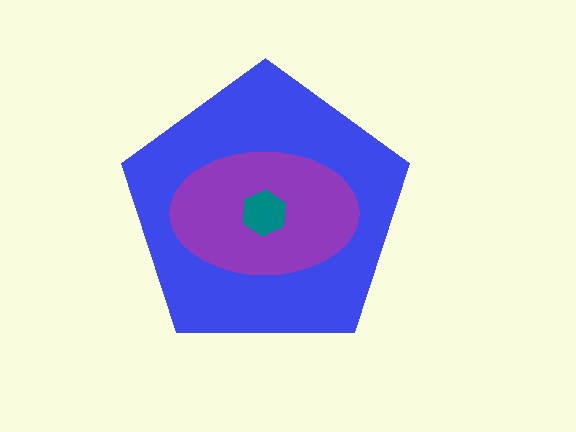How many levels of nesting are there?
3.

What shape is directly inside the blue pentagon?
The purple ellipse.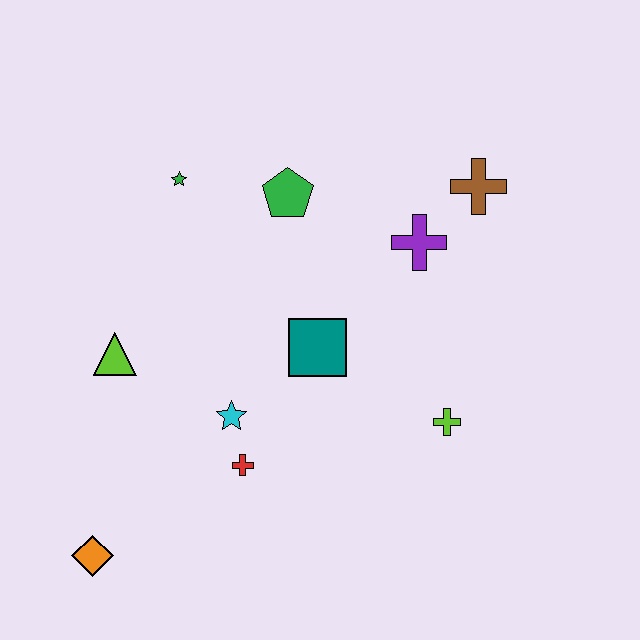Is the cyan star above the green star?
No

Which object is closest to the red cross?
The cyan star is closest to the red cross.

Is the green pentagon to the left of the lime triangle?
No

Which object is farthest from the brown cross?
The orange diamond is farthest from the brown cross.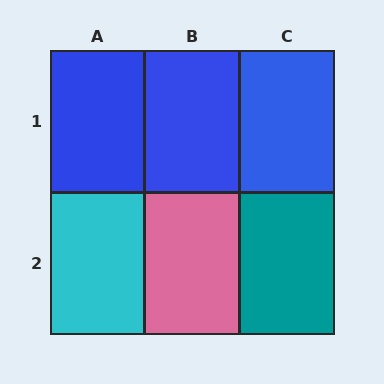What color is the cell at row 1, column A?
Blue.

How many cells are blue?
3 cells are blue.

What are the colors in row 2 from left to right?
Cyan, pink, teal.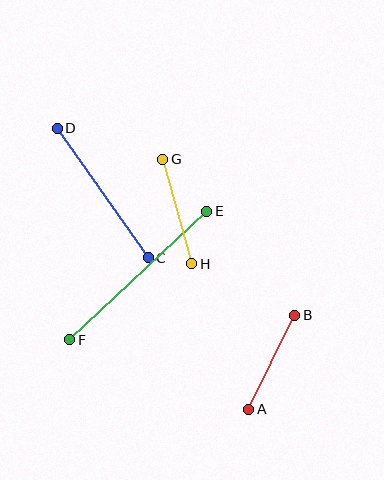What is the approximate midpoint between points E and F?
The midpoint is at approximately (138, 276) pixels.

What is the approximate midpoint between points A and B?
The midpoint is at approximately (272, 362) pixels.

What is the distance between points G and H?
The distance is approximately 109 pixels.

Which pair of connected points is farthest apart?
Points E and F are farthest apart.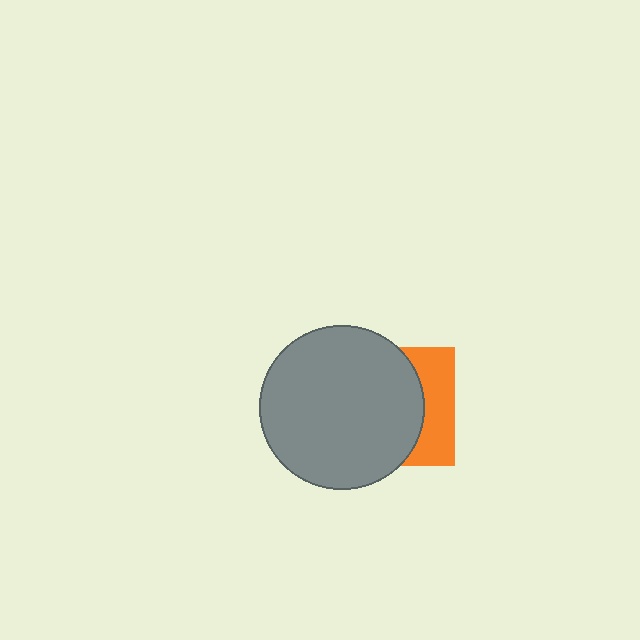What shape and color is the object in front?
The object in front is a gray circle.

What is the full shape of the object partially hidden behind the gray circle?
The partially hidden object is an orange square.